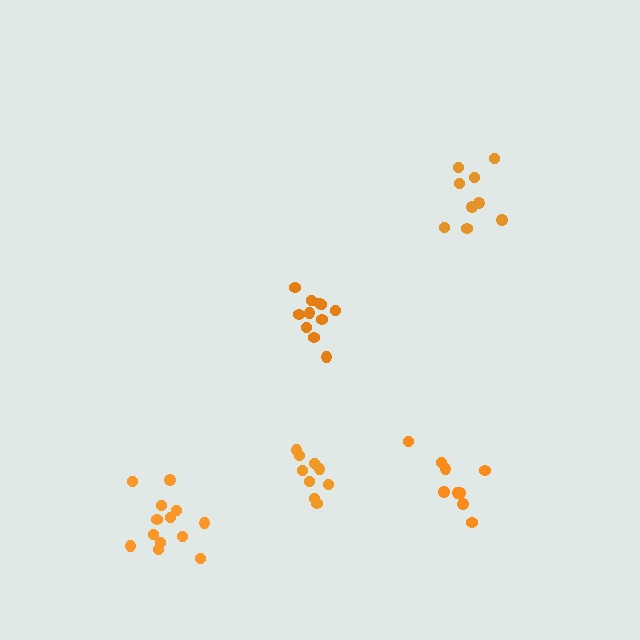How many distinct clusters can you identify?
There are 5 distinct clusters.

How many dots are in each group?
Group 1: 9 dots, Group 2: 13 dots, Group 3: 11 dots, Group 4: 9 dots, Group 5: 9 dots (51 total).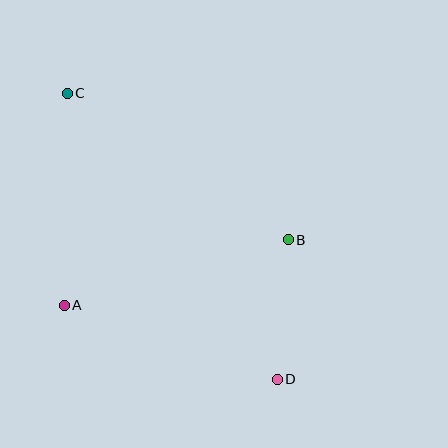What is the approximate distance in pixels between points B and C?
The distance between B and C is approximately 265 pixels.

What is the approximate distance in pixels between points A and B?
The distance between A and B is approximately 233 pixels.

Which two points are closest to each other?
Points B and D are closest to each other.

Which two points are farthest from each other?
Points C and D are farthest from each other.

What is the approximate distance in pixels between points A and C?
The distance between A and C is approximately 212 pixels.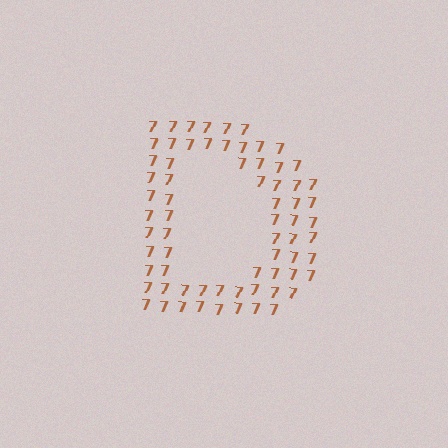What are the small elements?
The small elements are digit 7's.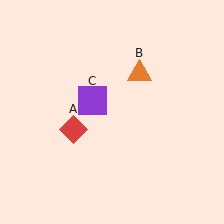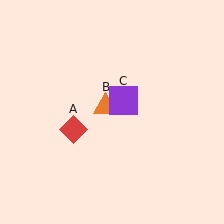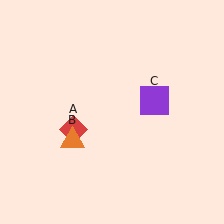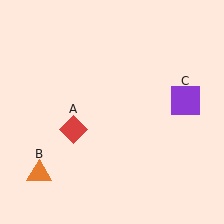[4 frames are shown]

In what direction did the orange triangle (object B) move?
The orange triangle (object B) moved down and to the left.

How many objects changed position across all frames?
2 objects changed position: orange triangle (object B), purple square (object C).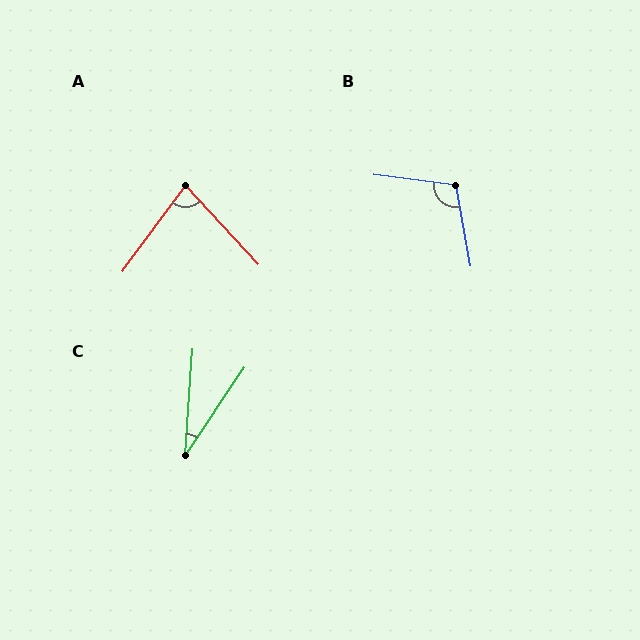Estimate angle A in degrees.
Approximately 79 degrees.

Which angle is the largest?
B, at approximately 108 degrees.